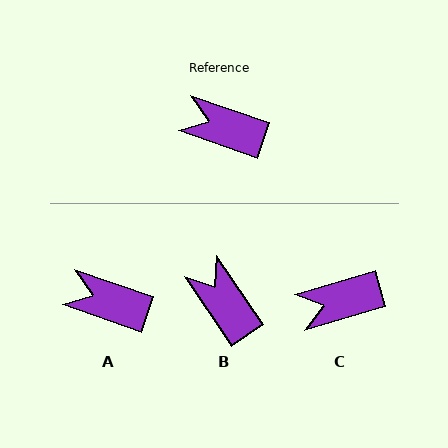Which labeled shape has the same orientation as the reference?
A.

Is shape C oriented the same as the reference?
No, it is off by about 35 degrees.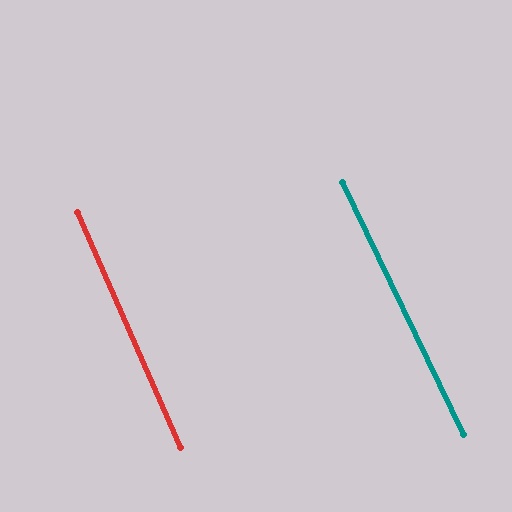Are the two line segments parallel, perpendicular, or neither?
Parallel — their directions differ by only 1.9°.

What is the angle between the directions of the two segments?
Approximately 2 degrees.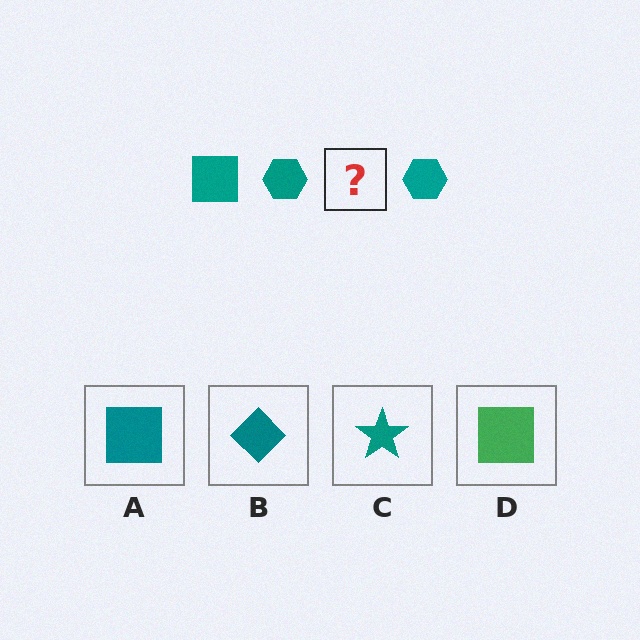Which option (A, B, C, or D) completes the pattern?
A.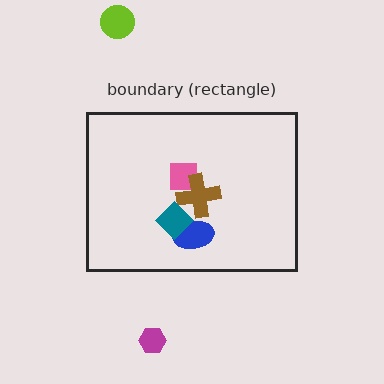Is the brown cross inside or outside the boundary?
Inside.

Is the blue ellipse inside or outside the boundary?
Inside.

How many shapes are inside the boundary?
4 inside, 2 outside.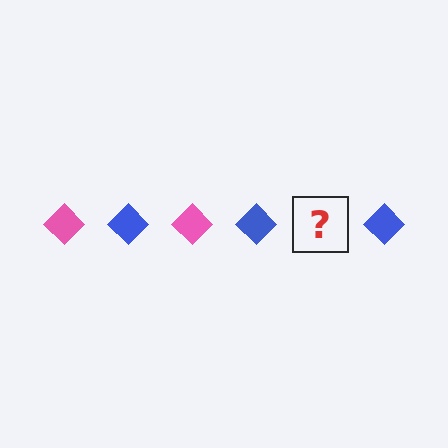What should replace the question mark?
The question mark should be replaced with a pink diamond.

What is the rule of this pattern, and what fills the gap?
The rule is that the pattern cycles through pink, blue diamonds. The gap should be filled with a pink diamond.